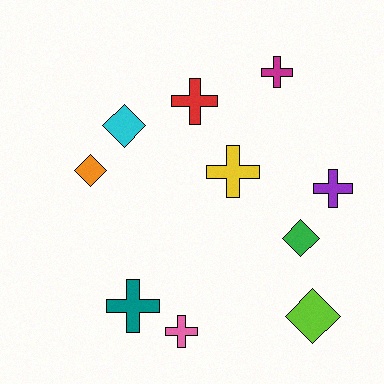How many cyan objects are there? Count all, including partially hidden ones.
There is 1 cyan object.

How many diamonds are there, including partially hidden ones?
There are 4 diamonds.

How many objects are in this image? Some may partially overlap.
There are 10 objects.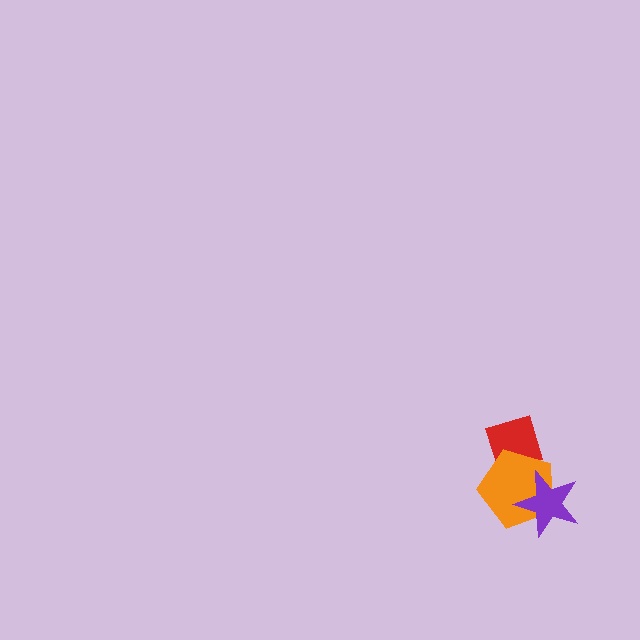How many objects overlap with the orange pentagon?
2 objects overlap with the orange pentagon.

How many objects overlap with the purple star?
1 object overlaps with the purple star.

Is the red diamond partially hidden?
Yes, it is partially covered by another shape.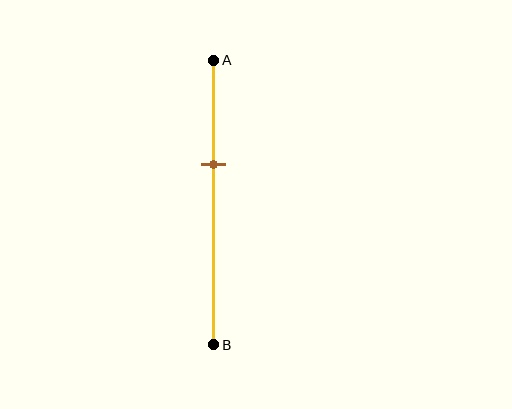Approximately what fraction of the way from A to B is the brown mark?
The brown mark is approximately 35% of the way from A to B.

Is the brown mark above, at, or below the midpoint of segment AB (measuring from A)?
The brown mark is above the midpoint of segment AB.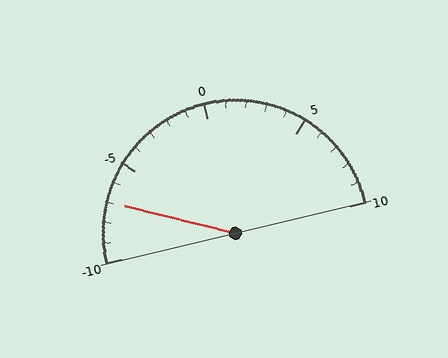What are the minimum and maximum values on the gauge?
The gauge ranges from -10 to 10.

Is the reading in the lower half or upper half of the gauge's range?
The reading is in the lower half of the range (-10 to 10).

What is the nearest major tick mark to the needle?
The nearest major tick mark is -5.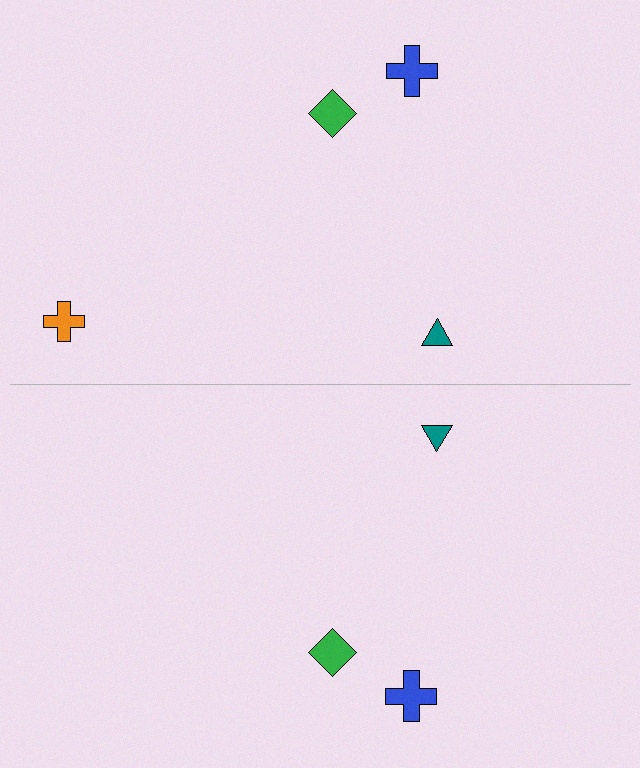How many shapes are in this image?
There are 7 shapes in this image.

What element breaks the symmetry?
A orange cross is missing from the bottom side.